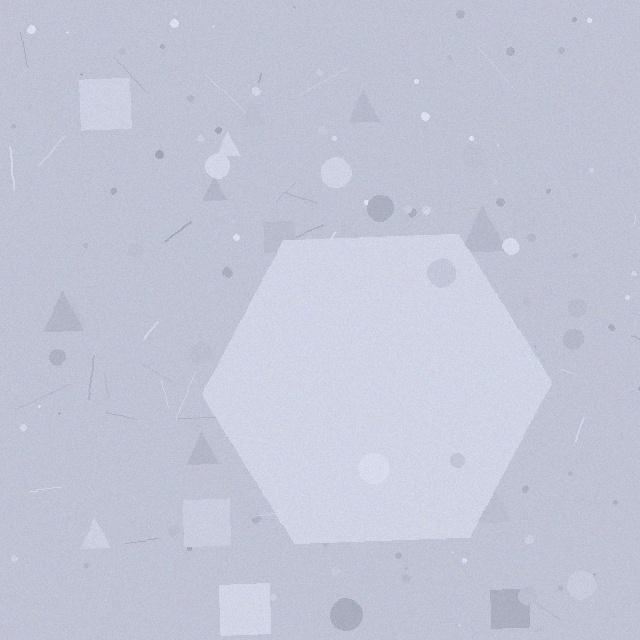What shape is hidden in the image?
A hexagon is hidden in the image.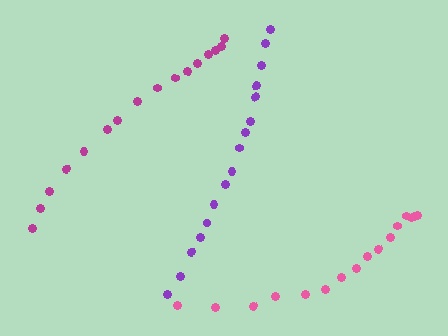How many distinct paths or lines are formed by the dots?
There are 3 distinct paths.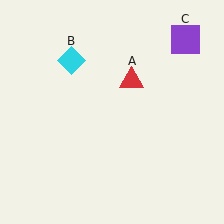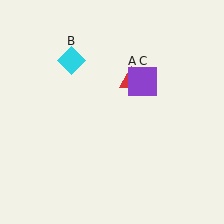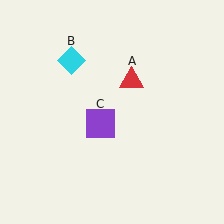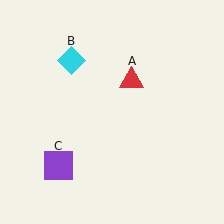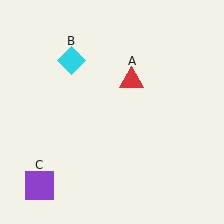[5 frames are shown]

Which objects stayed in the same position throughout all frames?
Red triangle (object A) and cyan diamond (object B) remained stationary.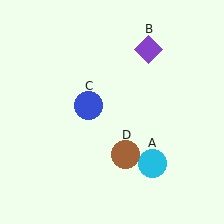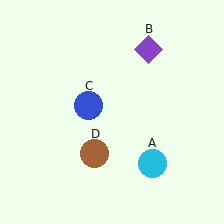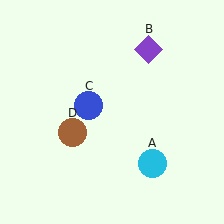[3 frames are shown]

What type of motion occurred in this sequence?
The brown circle (object D) rotated clockwise around the center of the scene.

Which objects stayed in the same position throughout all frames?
Cyan circle (object A) and purple diamond (object B) and blue circle (object C) remained stationary.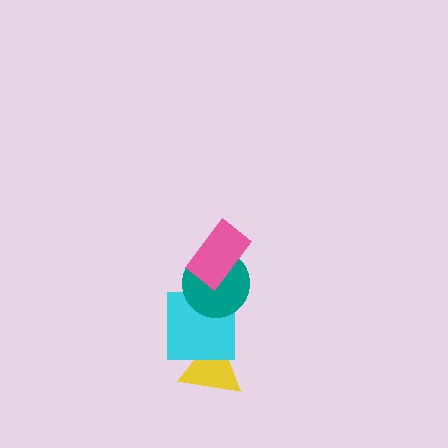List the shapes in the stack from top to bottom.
From top to bottom: the pink rectangle, the teal circle, the cyan square, the yellow triangle.